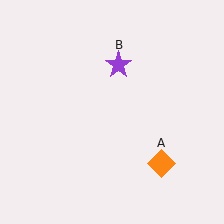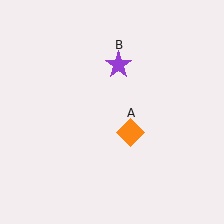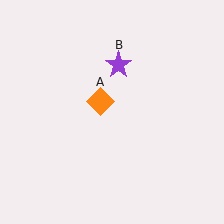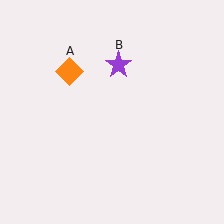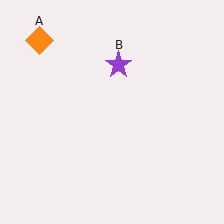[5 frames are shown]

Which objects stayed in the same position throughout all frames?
Purple star (object B) remained stationary.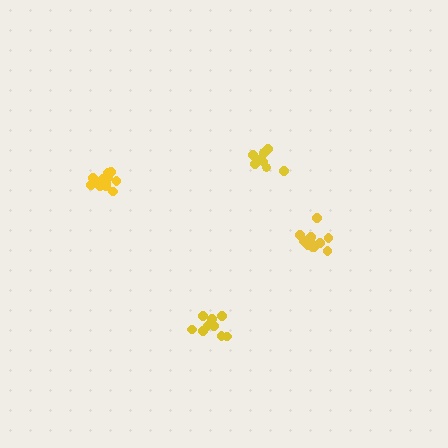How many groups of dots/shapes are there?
There are 4 groups.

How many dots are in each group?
Group 1: 12 dots, Group 2: 11 dots, Group 3: 9 dots, Group 4: 10 dots (42 total).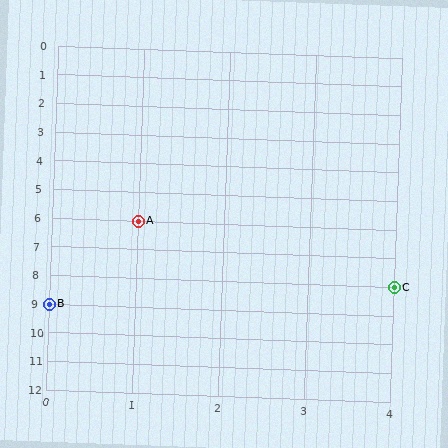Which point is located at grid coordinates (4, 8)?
Point C is at (4, 8).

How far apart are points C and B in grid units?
Points C and B are 4 columns and 1 row apart (about 4.1 grid units diagonally).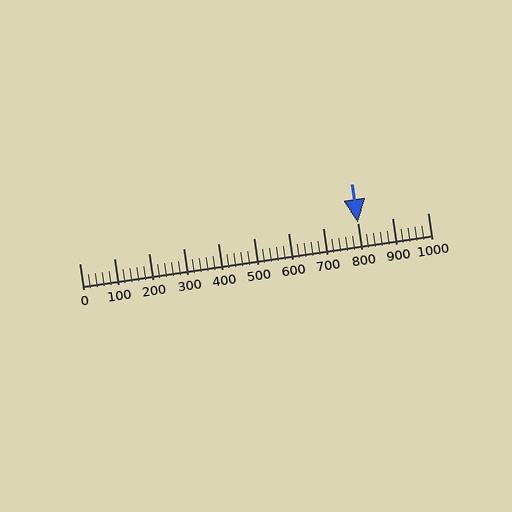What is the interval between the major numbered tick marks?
The major tick marks are spaced 100 units apart.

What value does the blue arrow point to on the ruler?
The blue arrow points to approximately 800.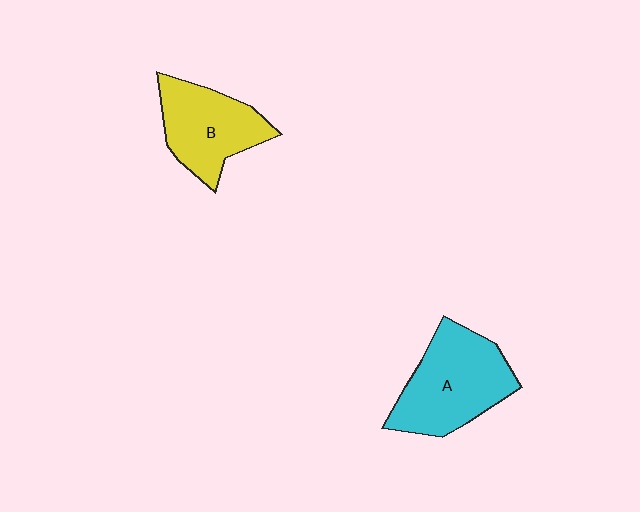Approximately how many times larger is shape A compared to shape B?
Approximately 1.2 times.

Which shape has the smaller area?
Shape B (yellow).